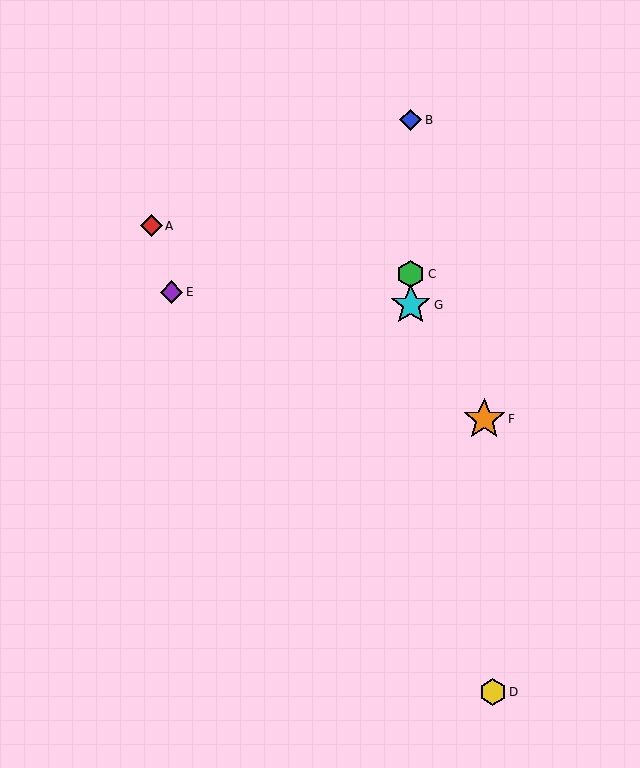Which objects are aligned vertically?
Objects B, C, G are aligned vertically.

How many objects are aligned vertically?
3 objects (B, C, G) are aligned vertically.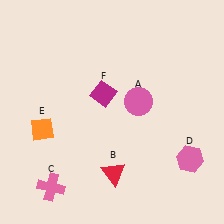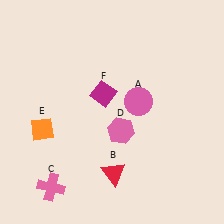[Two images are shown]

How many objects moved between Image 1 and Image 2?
1 object moved between the two images.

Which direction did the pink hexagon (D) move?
The pink hexagon (D) moved left.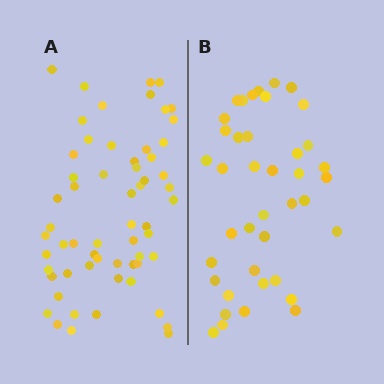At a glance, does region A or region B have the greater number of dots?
Region A (the left region) has more dots.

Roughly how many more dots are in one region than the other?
Region A has approximately 20 more dots than region B.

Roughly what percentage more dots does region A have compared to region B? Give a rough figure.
About 50% more.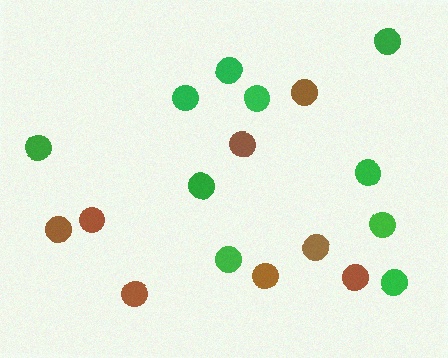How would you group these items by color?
There are 2 groups: one group of green circles (10) and one group of brown circles (8).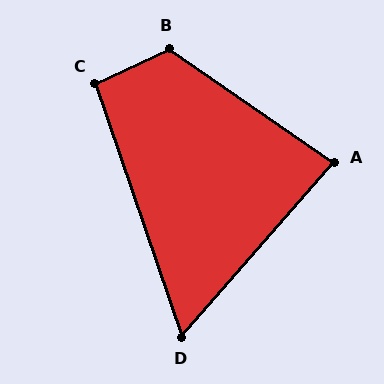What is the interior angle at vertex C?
Approximately 96 degrees (obtuse).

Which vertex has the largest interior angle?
B, at approximately 120 degrees.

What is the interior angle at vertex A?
Approximately 84 degrees (acute).